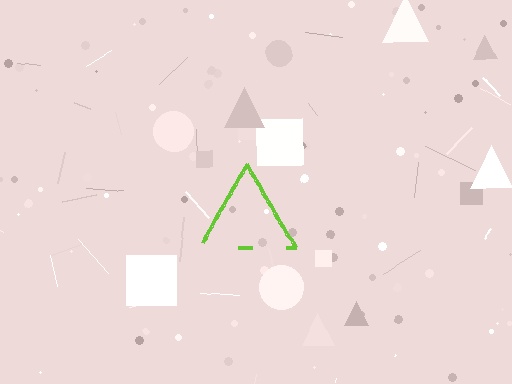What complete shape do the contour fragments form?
The contour fragments form a triangle.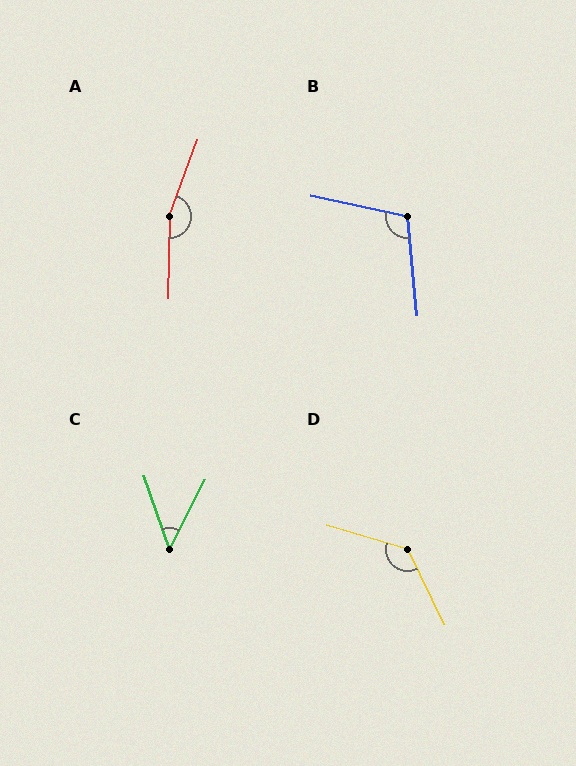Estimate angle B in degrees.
Approximately 108 degrees.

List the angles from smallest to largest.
C (46°), B (108°), D (133°), A (161°).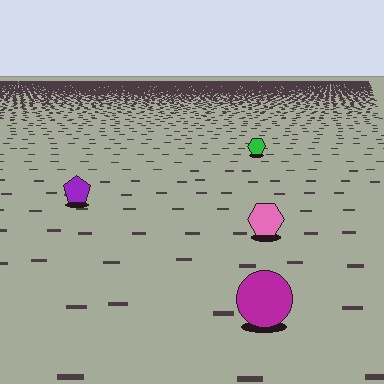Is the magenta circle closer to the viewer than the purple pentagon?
Yes. The magenta circle is closer — you can tell from the texture gradient: the ground texture is coarser near it.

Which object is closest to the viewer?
The magenta circle is closest. The texture marks near it are larger and more spread out.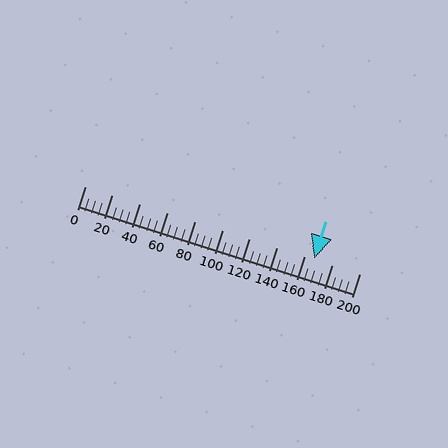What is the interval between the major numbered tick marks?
The major tick marks are spaced 20 units apart.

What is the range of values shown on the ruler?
The ruler shows values from 0 to 200.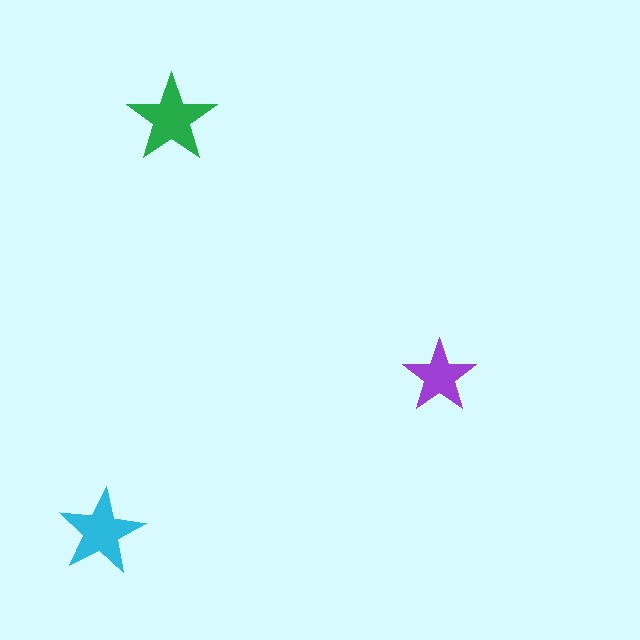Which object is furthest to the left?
The cyan star is leftmost.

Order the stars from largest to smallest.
the green one, the cyan one, the purple one.